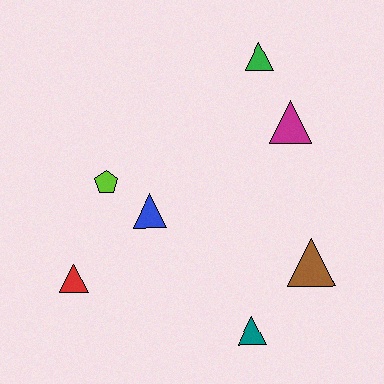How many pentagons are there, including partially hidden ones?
There is 1 pentagon.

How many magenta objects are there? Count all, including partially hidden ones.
There is 1 magenta object.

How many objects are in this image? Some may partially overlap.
There are 7 objects.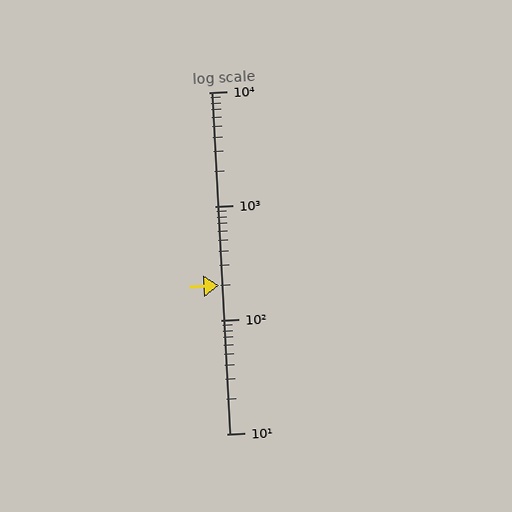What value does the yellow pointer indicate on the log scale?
The pointer indicates approximately 200.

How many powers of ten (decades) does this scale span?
The scale spans 3 decades, from 10 to 10000.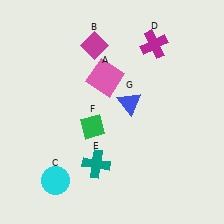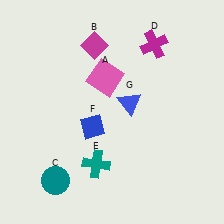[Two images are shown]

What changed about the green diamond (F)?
In Image 1, F is green. In Image 2, it changed to blue.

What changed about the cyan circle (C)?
In Image 1, C is cyan. In Image 2, it changed to teal.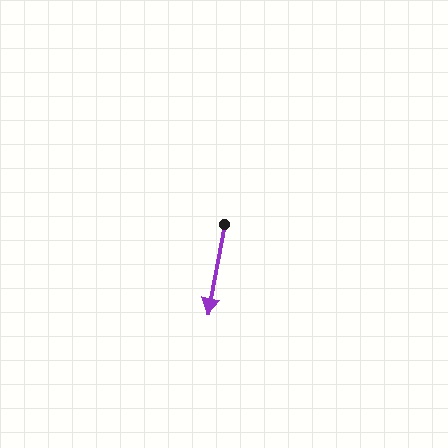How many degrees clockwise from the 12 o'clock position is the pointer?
Approximately 190 degrees.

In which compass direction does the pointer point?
South.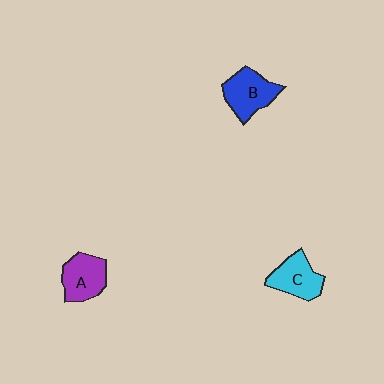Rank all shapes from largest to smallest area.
From largest to smallest: B (blue), A (purple), C (cyan).